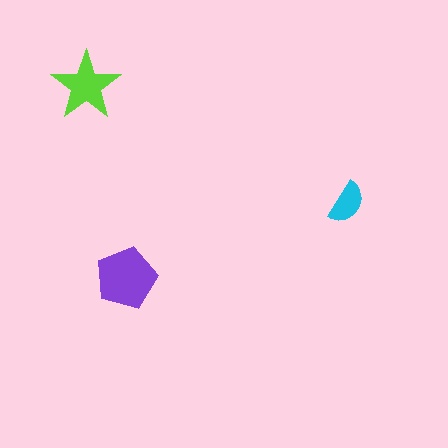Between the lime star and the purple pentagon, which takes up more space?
The purple pentagon.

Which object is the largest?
The purple pentagon.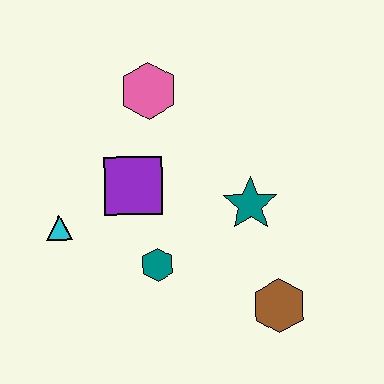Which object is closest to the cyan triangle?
The purple square is closest to the cyan triangle.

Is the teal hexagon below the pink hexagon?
Yes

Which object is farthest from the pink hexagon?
The brown hexagon is farthest from the pink hexagon.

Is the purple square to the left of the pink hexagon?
Yes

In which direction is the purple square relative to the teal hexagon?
The purple square is above the teal hexagon.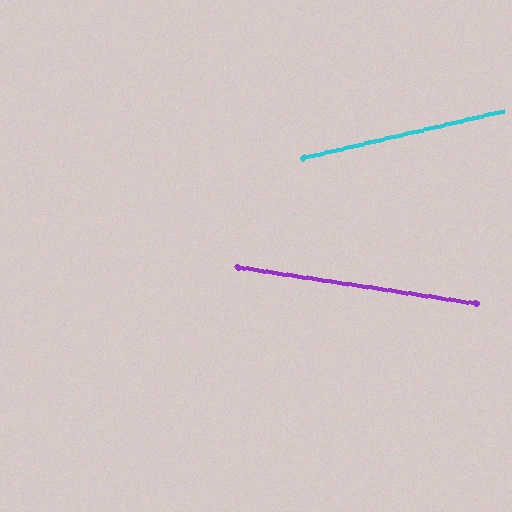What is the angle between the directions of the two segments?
Approximately 22 degrees.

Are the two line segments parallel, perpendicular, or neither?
Neither parallel nor perpendicular — they differ by about 22°.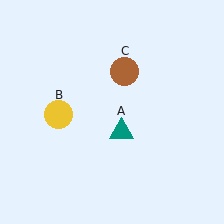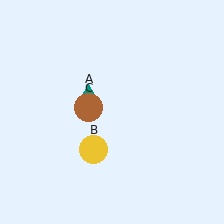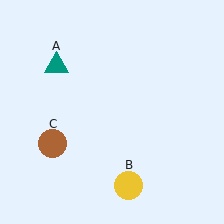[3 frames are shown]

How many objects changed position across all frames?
3 objects changed position: teal triangle (object A), yellow circle (object B), brown circle (object C).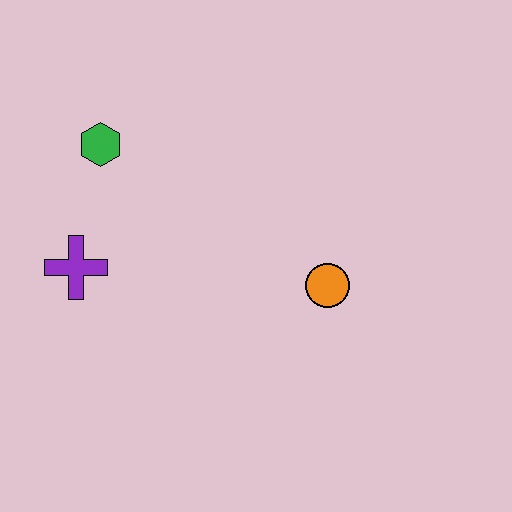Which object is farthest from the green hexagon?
The orange circle is farthest from the green hexagon.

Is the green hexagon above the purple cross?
Yes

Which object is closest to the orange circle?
The purple cross is closest to the orange circle.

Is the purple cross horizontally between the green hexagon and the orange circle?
No